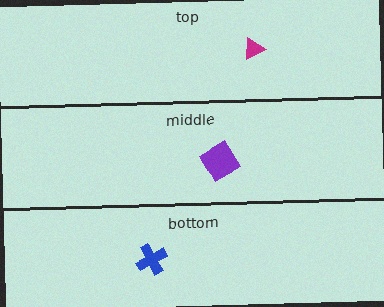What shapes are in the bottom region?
The blue cross.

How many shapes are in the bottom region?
1.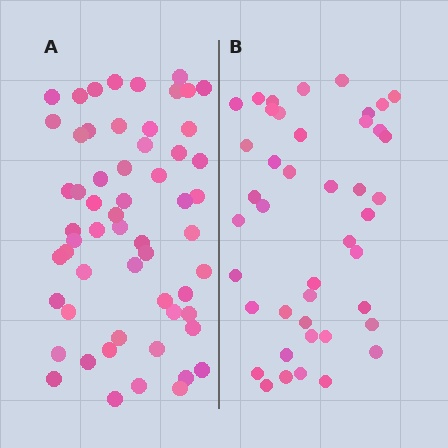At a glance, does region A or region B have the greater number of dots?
Region A (the left region) has more dots.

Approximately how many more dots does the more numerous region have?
Region A has approximately 15 more dots than region B.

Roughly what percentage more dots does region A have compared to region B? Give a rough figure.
About 35% more.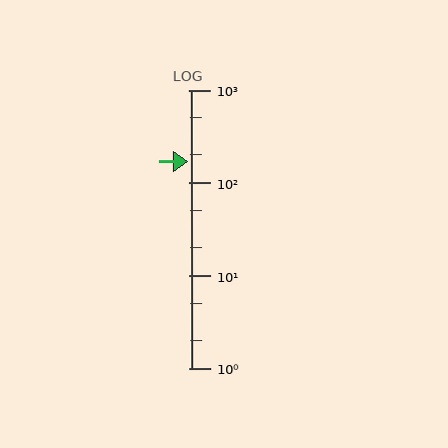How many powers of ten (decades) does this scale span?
The scale spans 3 decades, from 1 to 1000.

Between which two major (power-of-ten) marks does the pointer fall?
The pointer is between 100 and 1000.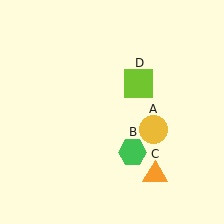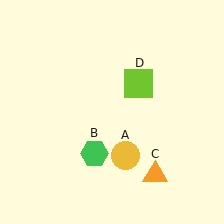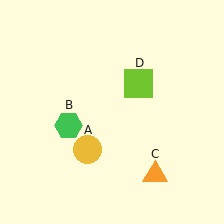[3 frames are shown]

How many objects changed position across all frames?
2 objects changed position: yellow circle (object A), green hexagon (object B).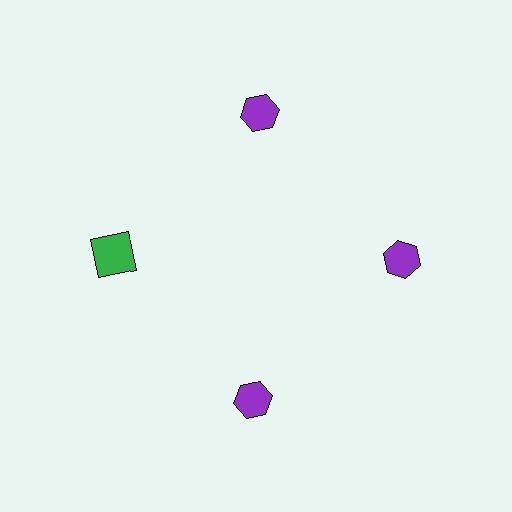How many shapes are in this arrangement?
There are 4 shapes arranged in a ring pattern.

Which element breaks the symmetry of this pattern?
The green square at roughly the 9 o'clock position breaks the symmetry. All other shapes are purple hexagons.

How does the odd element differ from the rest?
It differs in both color (green instead of purple) and shape (square instead of hexagon).